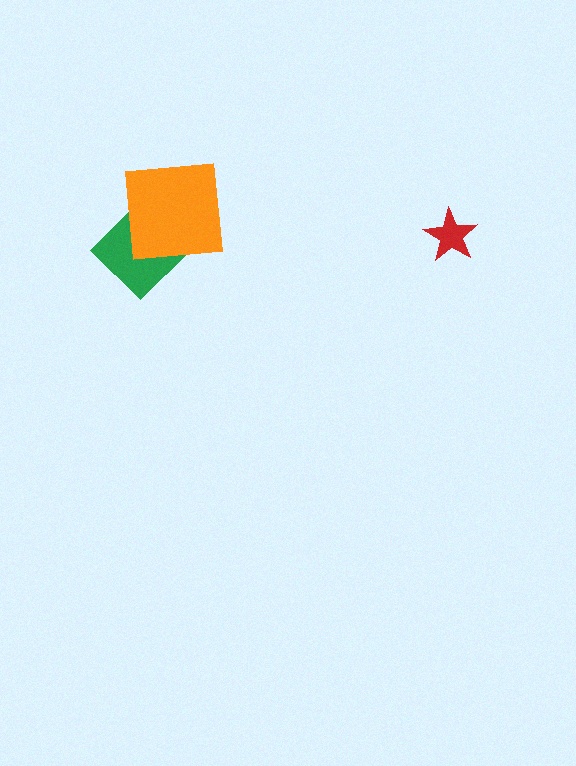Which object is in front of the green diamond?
The orange square is in front of the green diamond.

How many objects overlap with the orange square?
1 object overlaps with the orange square.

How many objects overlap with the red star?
0 objects overlap with the red star.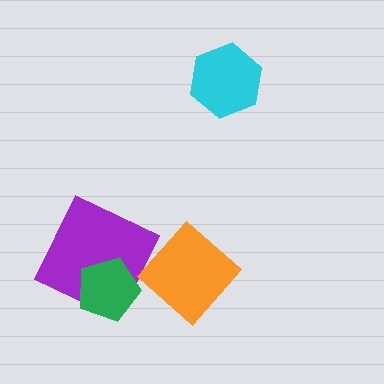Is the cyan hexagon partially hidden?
No, no other shape covers it.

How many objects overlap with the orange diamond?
0 objects overlap with the orange diamond.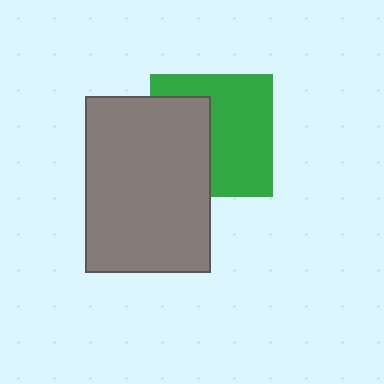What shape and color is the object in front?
The object in front is a gray rectangle.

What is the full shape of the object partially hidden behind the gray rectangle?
The partially hidden object is a green square.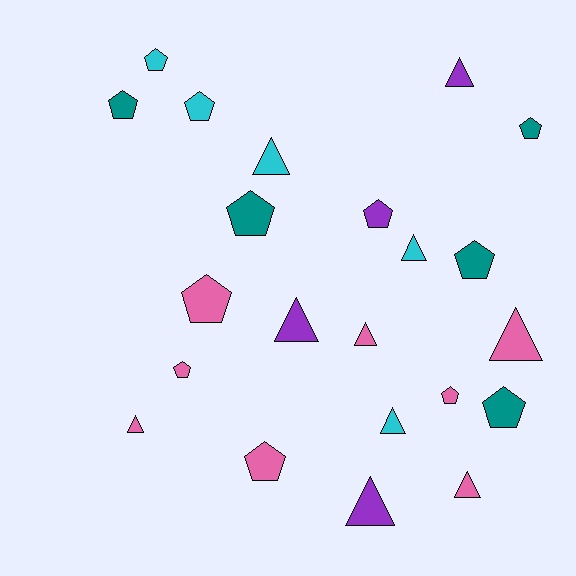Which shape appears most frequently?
Pentagon, with 12 objects.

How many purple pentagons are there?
There is 1 purple pentagon.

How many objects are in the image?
There are 22 objects.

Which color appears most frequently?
Pink, with 8 objects.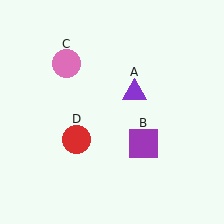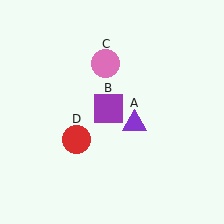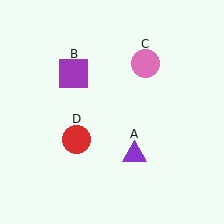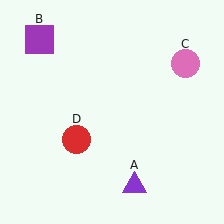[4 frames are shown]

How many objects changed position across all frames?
3 objects changed position: purple triangle (object A), purple square (object B), pink circle (object C).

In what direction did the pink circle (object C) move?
The pink circle (object C) moved right.